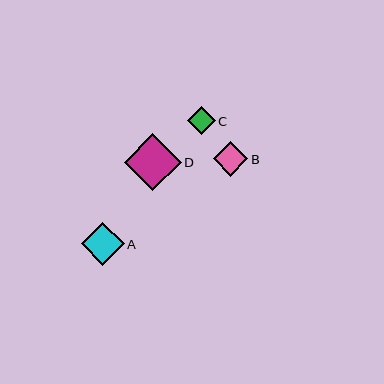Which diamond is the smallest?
Diamond C is the smallest with a size of approximately 28 pixels.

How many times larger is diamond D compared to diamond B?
Diamond D is approximately 1.6 times the size of diamond B.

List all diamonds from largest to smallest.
From largest to smallest: D, A, B, C.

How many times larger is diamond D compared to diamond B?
Diamond D is approximately 1.6 times the size of diamond B.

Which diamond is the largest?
Diamond D is the largest with a size of approximately 57 pixels.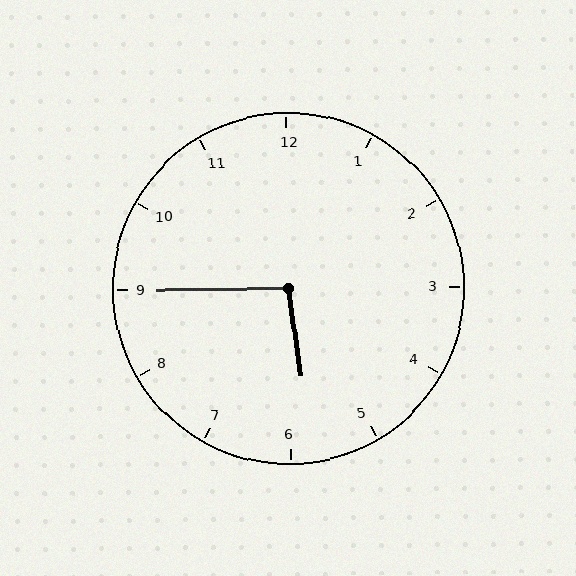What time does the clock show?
5:45.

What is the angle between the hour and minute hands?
Approximately 98 degrees.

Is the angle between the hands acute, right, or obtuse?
It is obtuse.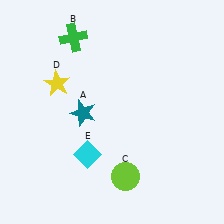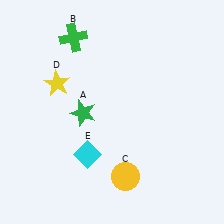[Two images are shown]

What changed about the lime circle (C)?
In Image 1, C is lime. In Image 2, it changed to yellow.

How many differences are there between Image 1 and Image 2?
There are 2 differences between the two images.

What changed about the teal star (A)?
In Image 1, A is teal. In Image 2, it changed to green.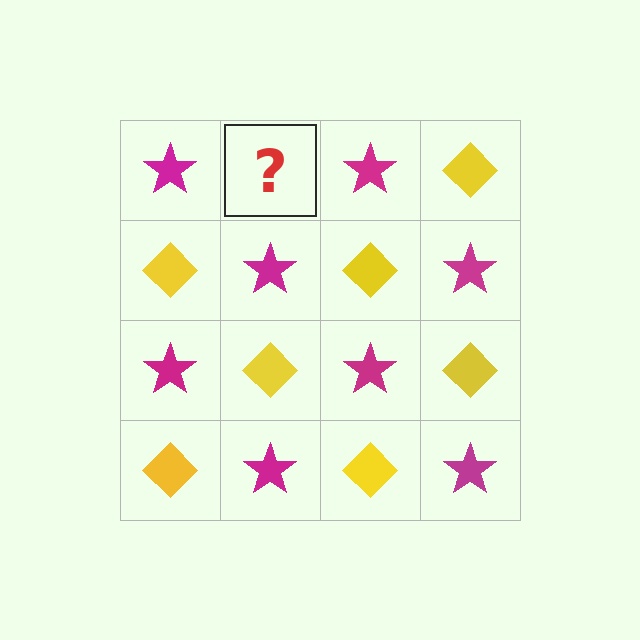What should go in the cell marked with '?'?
The missing cell should contain a yellow diamond.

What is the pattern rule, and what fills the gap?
The rule is that it alternates magenta star and yellow diamond in a checkerboard pattern. The gap should be filled with a yellow diamond.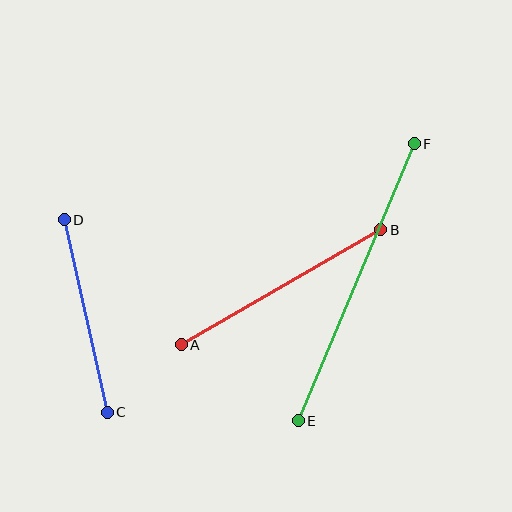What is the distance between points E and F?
The distance is approximately 300 pixels.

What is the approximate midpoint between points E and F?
The midpoint is at approximately (356, 282) pixels.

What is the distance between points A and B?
The distance is approximately 230 pixels.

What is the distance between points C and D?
The distance is approximately 197 pixels.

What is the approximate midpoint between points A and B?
The midpoint is at approximately (281, 287) pixels.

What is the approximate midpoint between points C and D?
The midpoint is at approximately (86, 316) pixels.